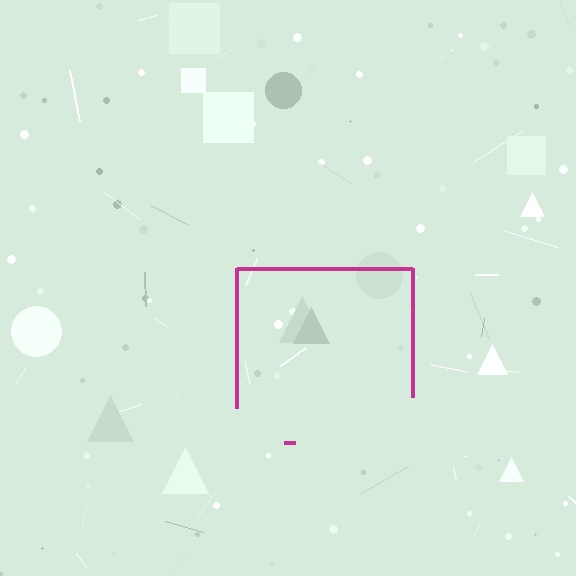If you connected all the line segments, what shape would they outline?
They would outline a square.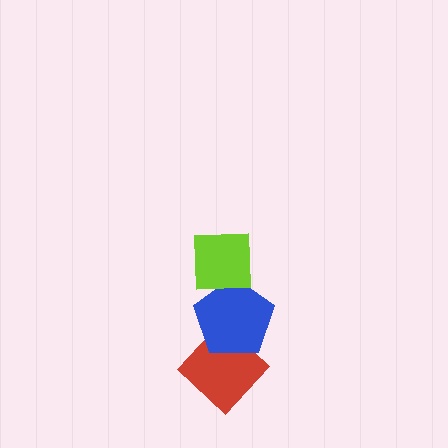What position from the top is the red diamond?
The red diamond is 3rd from the top.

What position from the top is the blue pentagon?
The blue pentagon is 2nd from the top.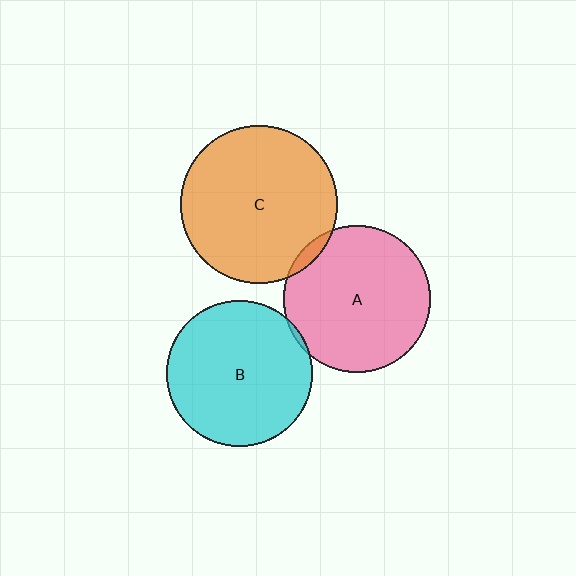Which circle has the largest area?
Circle C (orange).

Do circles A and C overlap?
Yes.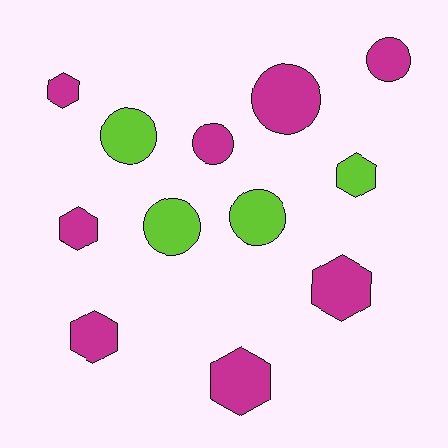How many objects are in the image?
There are 12 objects.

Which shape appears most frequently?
Hexagon, with 6 objects.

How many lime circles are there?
There are 3 lime circles.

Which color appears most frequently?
Magenta, with 8 objects.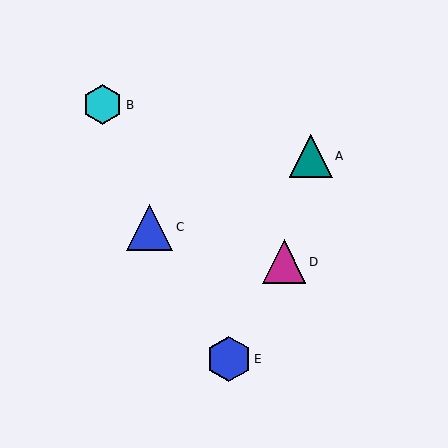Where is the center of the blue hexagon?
The center of the blue hexagon is at (229, 359).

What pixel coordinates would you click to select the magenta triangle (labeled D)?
Click at (284, 262) to select the magenta triangle D.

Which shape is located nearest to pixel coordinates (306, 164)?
The teal triangle (labeled A) at (311, 156) is nearest to that location.